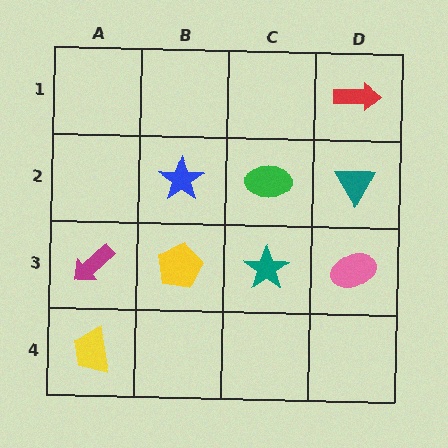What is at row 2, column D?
A teal triangle.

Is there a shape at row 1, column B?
No, that cell is empty.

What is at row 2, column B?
A blue star.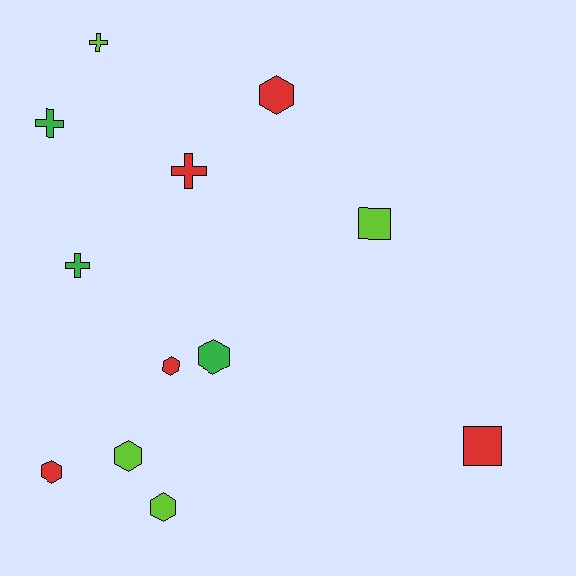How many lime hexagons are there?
There are 2 lime hexagons.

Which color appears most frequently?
Red, with 5 objects.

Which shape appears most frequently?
Hexagon, with 6 objects.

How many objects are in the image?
There are 12 objects.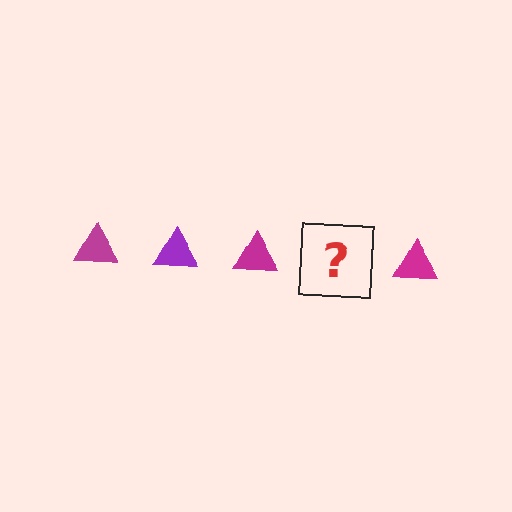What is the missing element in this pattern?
The missing element is a purple triangle.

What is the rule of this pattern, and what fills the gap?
The rule is that the pattern cycles through magenta, purple triangles. The gap should be filled with a purple triangle.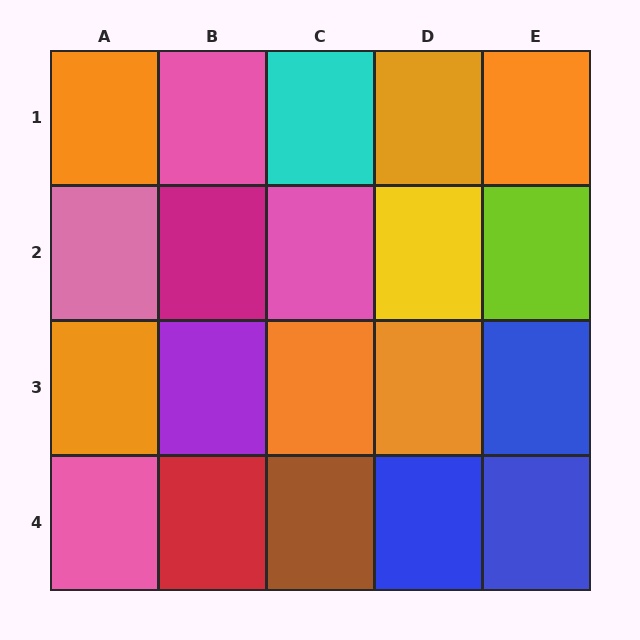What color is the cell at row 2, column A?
Pink.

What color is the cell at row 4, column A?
Pink.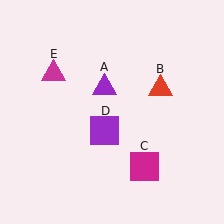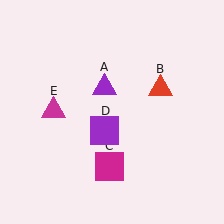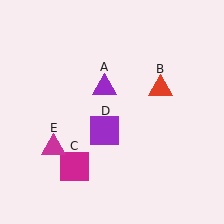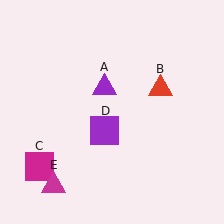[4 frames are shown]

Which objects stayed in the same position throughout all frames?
Purple triangle (object A) and red triangle (object B) and purple square (object D) remained stationary.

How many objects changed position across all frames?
2 objects changed position: magenta square (object C), magenta triangle (object E).